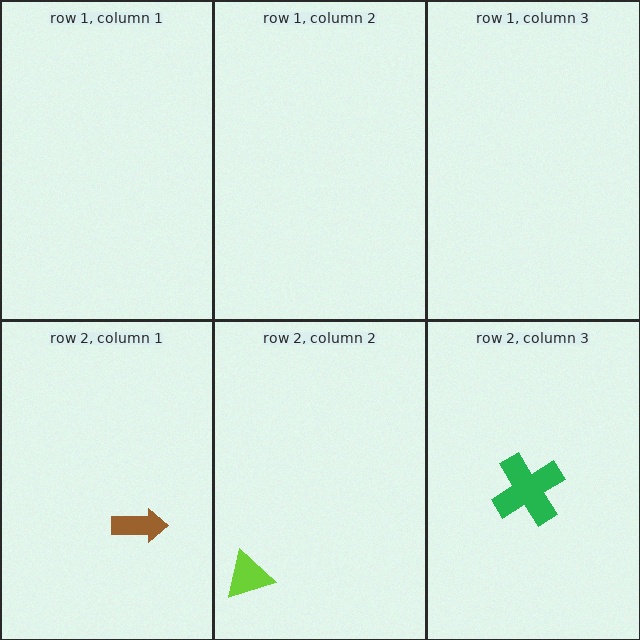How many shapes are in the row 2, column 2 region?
1.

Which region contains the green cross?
The row 2, column 3 region.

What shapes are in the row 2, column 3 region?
The green cross.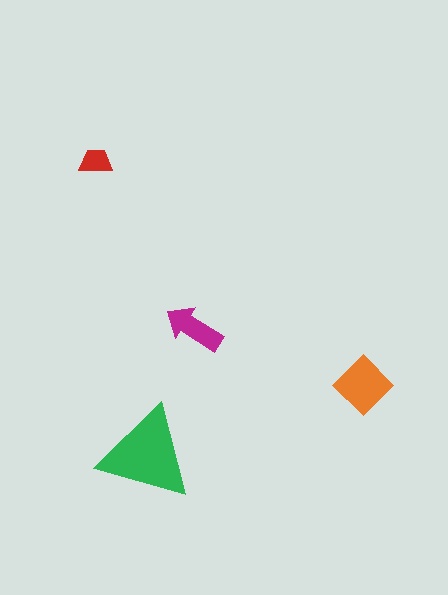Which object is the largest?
The green triangle.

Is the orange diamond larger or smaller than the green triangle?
Smaller.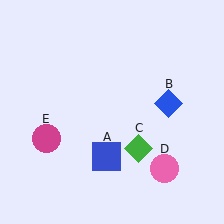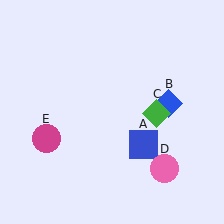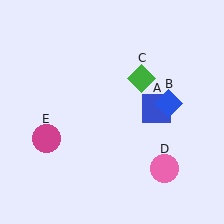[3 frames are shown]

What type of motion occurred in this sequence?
The blue square (object A), green diamond (object C) rotated counterclockwise around the center of the scene.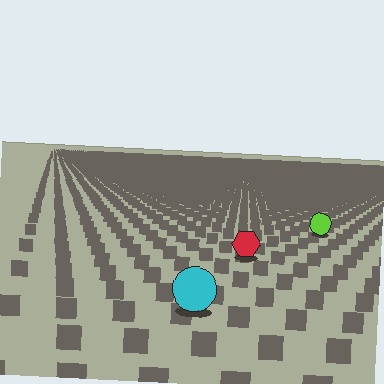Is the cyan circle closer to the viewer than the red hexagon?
Yes. The cyan circle is closer — you can tell from the texture gradient: the ground texture is coarser near it.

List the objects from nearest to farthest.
From nearest to farthest: the cyan circle, the red hexagon, the lime circle.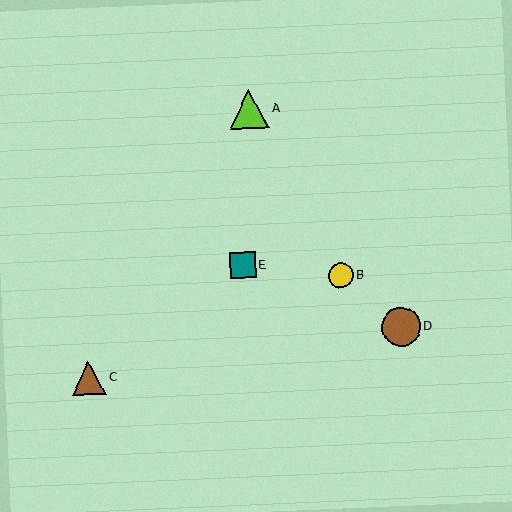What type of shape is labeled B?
Shape B is a yellow circle.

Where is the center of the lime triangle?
The center of the lime triangle is at (249, 109).